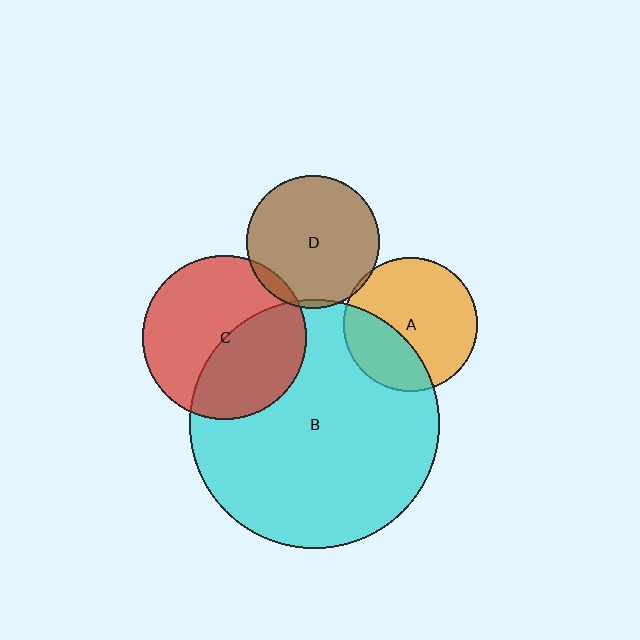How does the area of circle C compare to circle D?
Approximately 1.5 times.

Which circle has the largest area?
Circle B (cyan).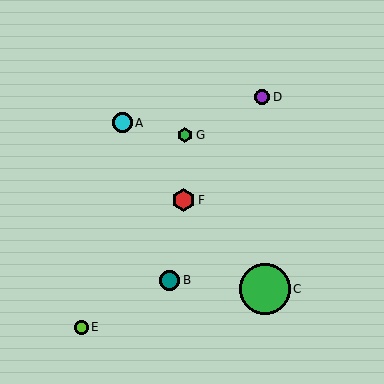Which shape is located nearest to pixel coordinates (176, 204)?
The red hexagon (labeled F) at (184, 200) is nearest to that location.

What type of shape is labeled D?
Shape D is a purple circle.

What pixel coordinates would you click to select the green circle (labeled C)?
Click at (265, 289) to select the green circle C.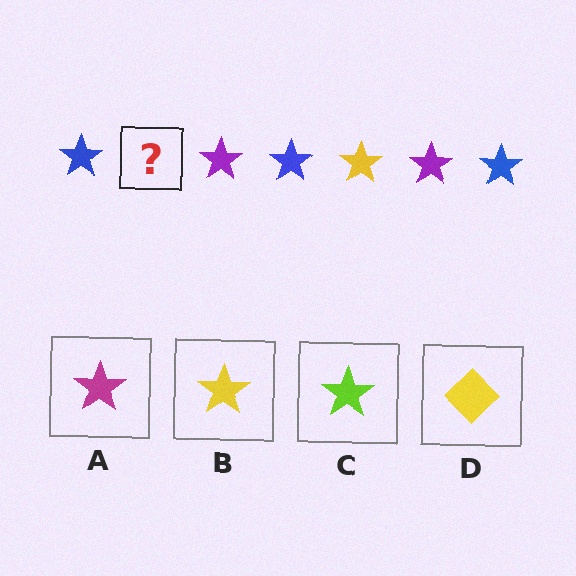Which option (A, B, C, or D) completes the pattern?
B.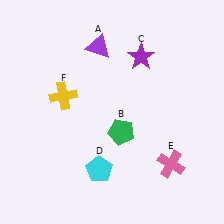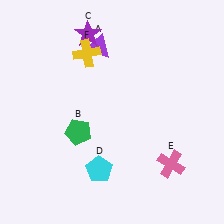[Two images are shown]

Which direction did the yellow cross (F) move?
The yellow cross (F) moved up.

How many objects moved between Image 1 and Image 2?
3 objects moved between the two images.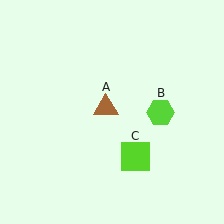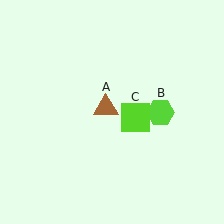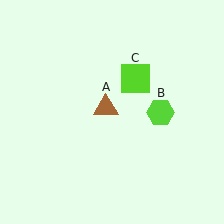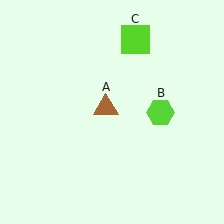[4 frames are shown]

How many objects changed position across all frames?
1 object changed position: lime square (object C).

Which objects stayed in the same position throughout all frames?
Brown triangle (object A) and lime hexagon (object B) remained stationary.